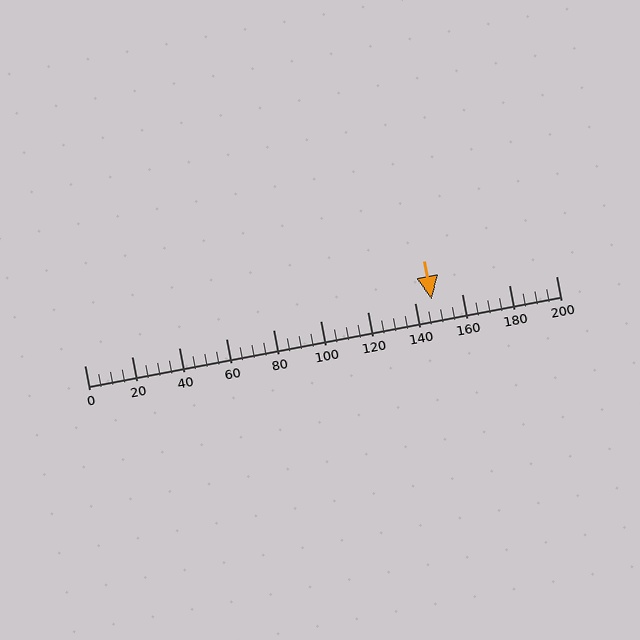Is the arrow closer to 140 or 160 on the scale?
The arrow is closer to 140.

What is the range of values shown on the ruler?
The ruler shows values from 0 to 200.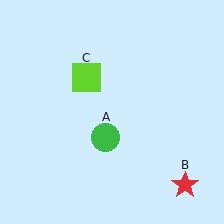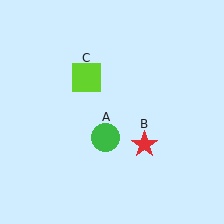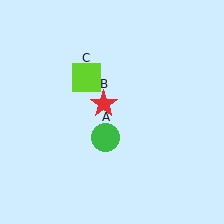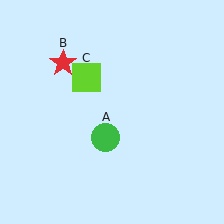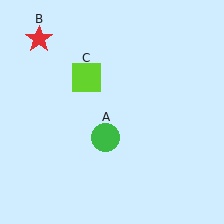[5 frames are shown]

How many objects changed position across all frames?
1 object changed position: red star (object B).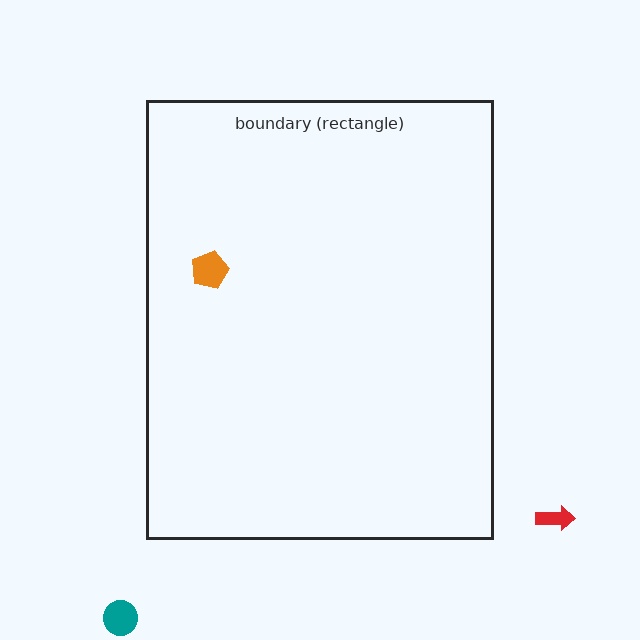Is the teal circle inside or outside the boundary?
Outside.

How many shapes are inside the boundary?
1 inside, 2 outside.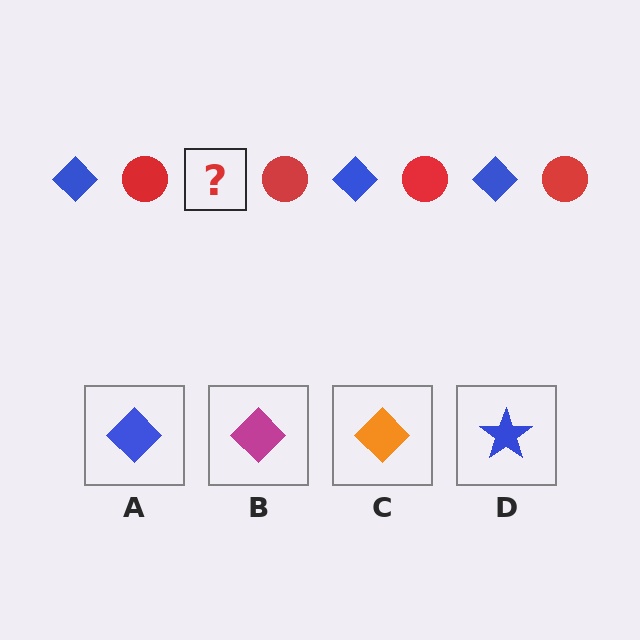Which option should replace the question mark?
Option A.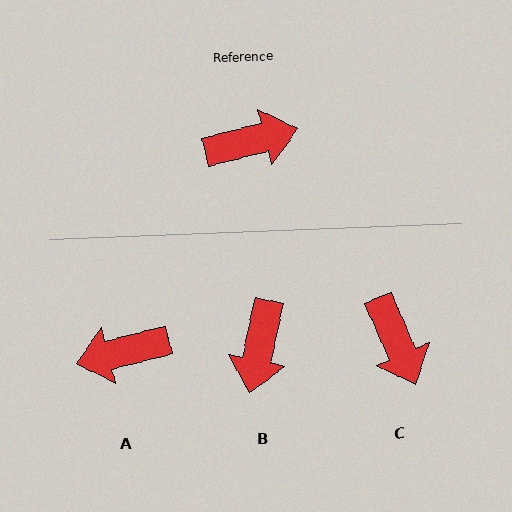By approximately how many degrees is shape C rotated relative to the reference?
Approximately 81 degrees clockwise.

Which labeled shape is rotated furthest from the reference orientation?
A, about 180 degrees away.